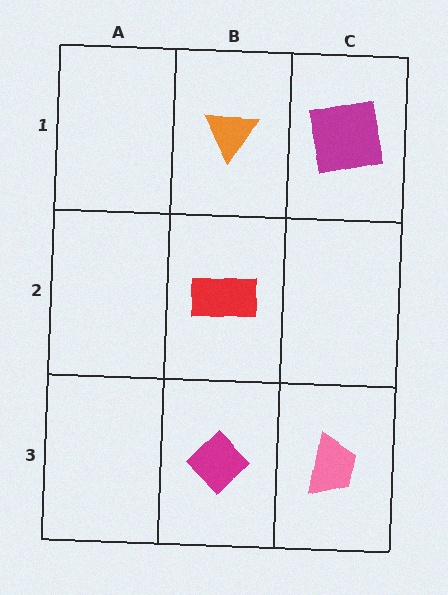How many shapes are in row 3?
2 shapes.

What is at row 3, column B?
A magenta diamond.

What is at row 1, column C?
A magenta square.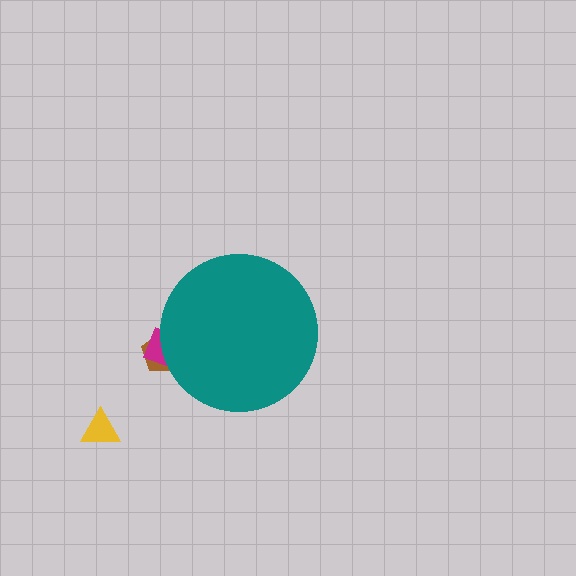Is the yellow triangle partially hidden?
No, the yellow triangle is fully visible.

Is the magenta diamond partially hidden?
Yes, the magenta diamond is partially hidden behind the teal circle.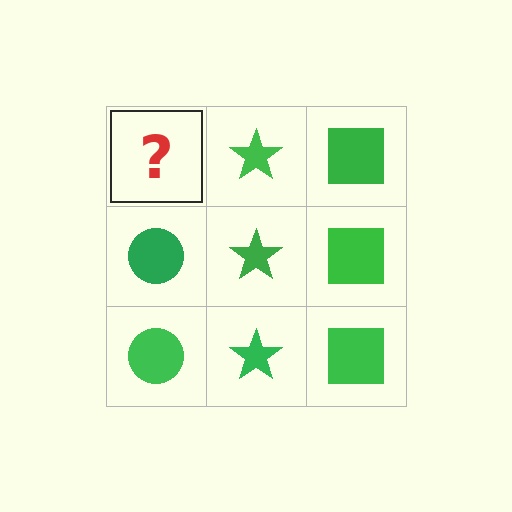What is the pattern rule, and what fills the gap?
The rule is that each column has a consistent shape. The gap should be filled with a green circle.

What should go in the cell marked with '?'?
The missing cell should contain a green circle.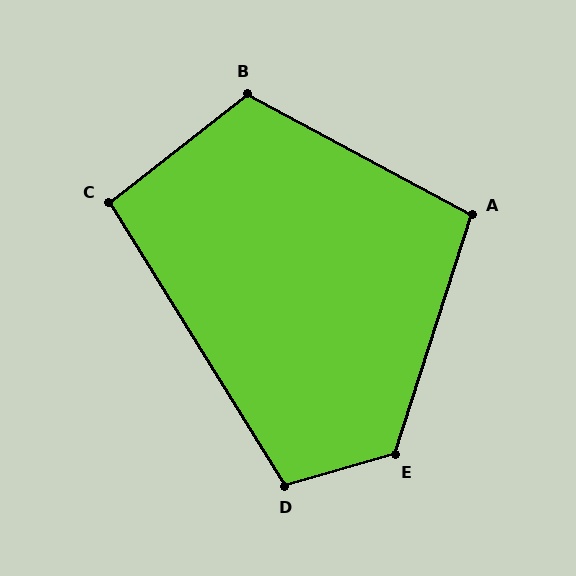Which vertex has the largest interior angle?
E, at approximately 124 degrees.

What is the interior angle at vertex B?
Approximately 114 degrees (obtuse).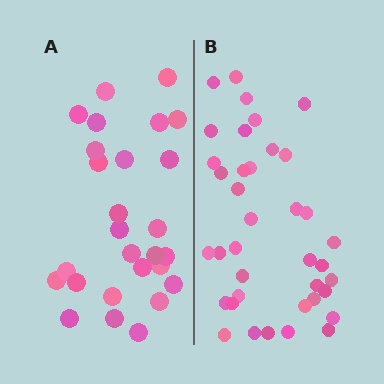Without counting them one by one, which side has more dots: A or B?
Region B (the right region) has more dots.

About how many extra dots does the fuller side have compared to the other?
Region B has roughly 12 or so more dots than region A.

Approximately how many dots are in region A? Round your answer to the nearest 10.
About 30 dots. (The exact count is 27, which rounds to 30.)